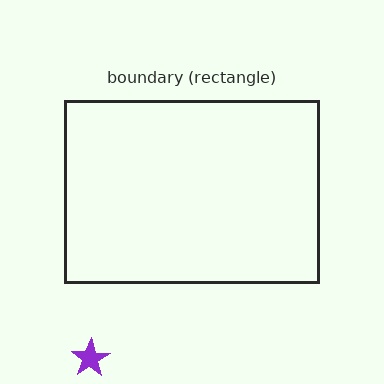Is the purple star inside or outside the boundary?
Outside.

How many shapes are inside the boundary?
0 inside, 1 outside.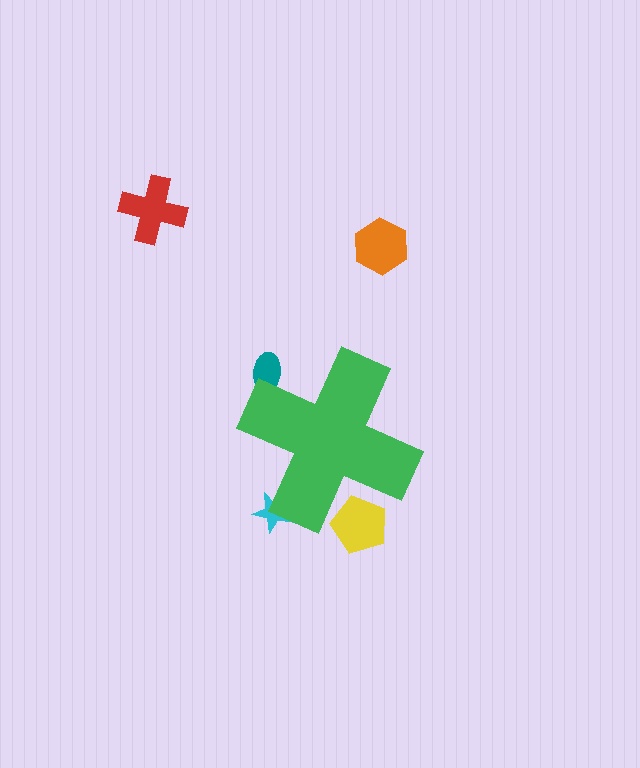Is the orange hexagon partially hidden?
No, the orange hexagon is fully visible.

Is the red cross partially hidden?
No, the red cross is fully visible.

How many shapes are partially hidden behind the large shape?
3 shapes are partially hidden.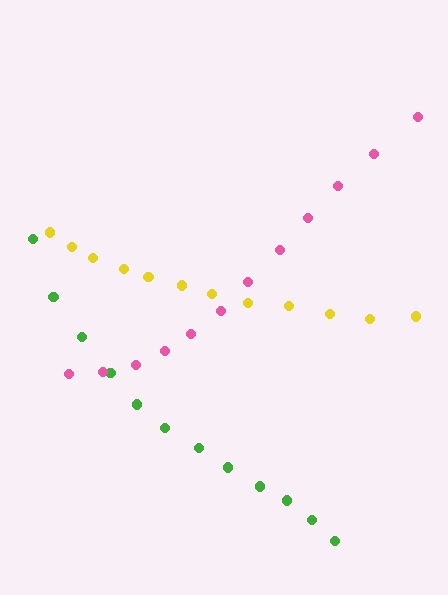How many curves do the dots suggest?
There are 3 distinct paths.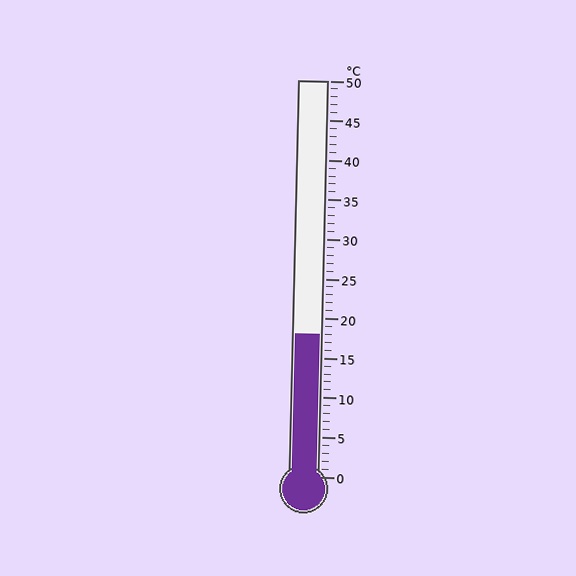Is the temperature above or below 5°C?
The temperature is above 5°C.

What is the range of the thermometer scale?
The thermometer scale ranges from 0°C to 50°C.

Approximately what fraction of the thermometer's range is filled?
The thermometer is filled to approximately 35% of its range.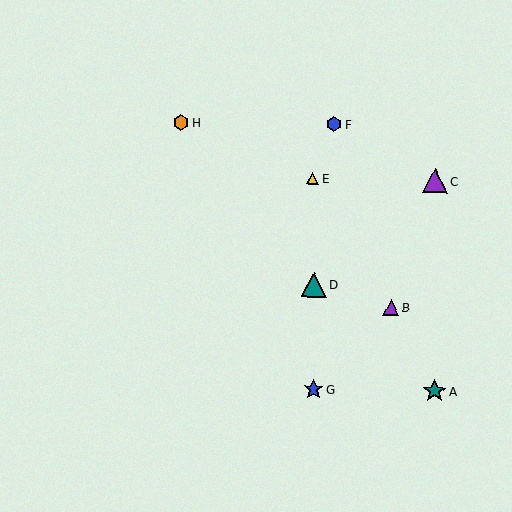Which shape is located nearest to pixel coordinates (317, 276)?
The teal triangle (labeled D) at (314, 284) is nearest to that location.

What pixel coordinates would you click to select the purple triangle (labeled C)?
Click at (435, 181) to select the purple triangle C.